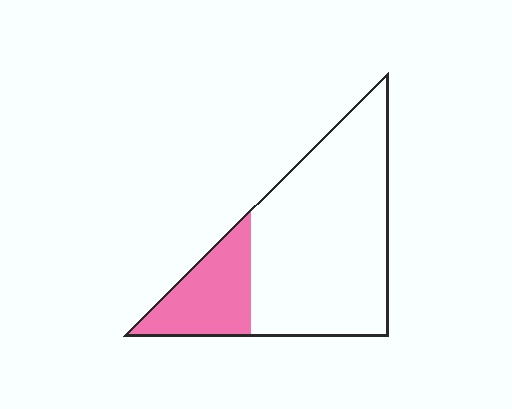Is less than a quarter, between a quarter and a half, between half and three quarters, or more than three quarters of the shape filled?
Less than a quarter.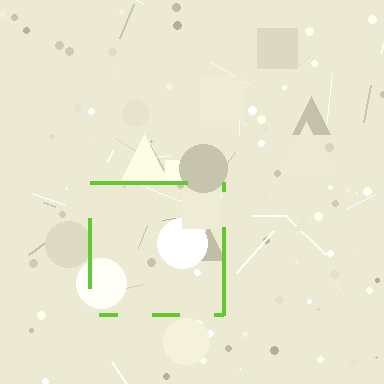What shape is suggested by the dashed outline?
The dashed outline suggests a square.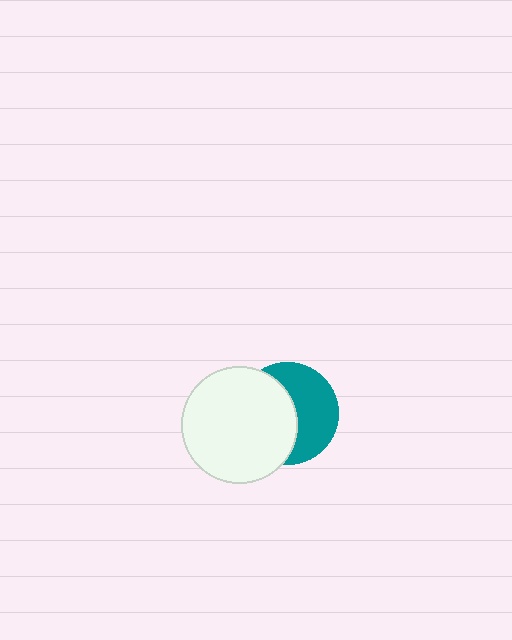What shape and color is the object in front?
The object in front is a white circle.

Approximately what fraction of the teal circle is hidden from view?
Roughly 51% of the teal circle is hidden behind the white circle.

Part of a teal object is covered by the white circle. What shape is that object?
It is a circle.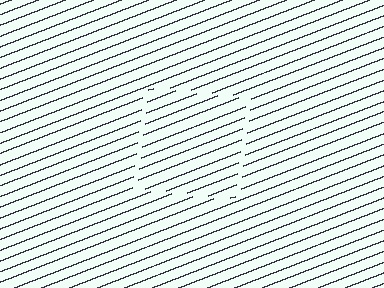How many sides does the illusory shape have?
4 sides — the line-ends trace a square.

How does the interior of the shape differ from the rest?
The interior of the shape contains the same grating, shifted by half a period — the contour is defined by the phase discontinuity where line-ends from the inner and outer gratings abut.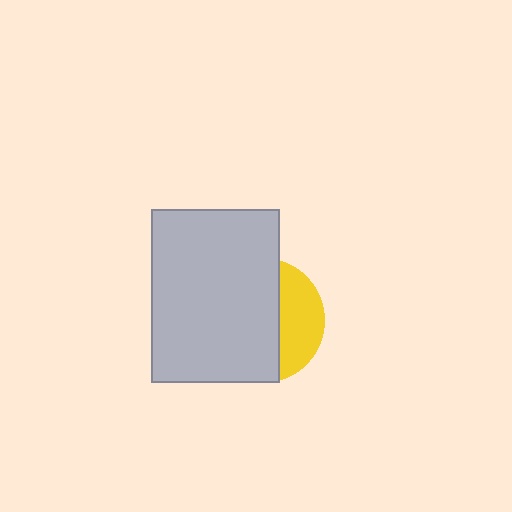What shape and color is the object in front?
The object in front is a light gray rectangle.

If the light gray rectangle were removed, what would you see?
You would see the complete yellow circle.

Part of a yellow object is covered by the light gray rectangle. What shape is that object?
It is a circle.